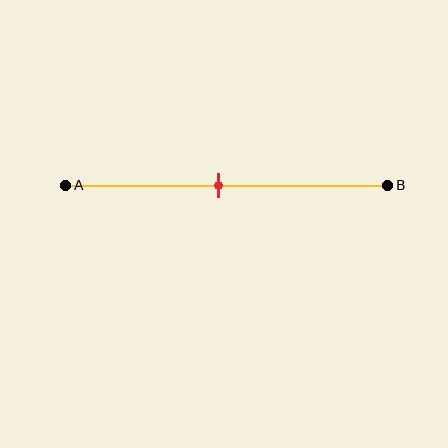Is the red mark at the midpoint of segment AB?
Yes, the mark is approximately at the midpoint.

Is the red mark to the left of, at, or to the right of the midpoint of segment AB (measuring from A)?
The red mark is approximately at the midpoint of segment AB.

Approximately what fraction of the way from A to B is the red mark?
The red mark is approximately 50% of the way from A to B.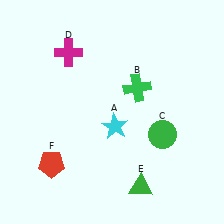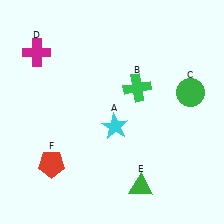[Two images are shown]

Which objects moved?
The objects that moved are: the green circle (C), the magenta cross (D).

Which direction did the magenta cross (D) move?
The magenta cross (D) moved left.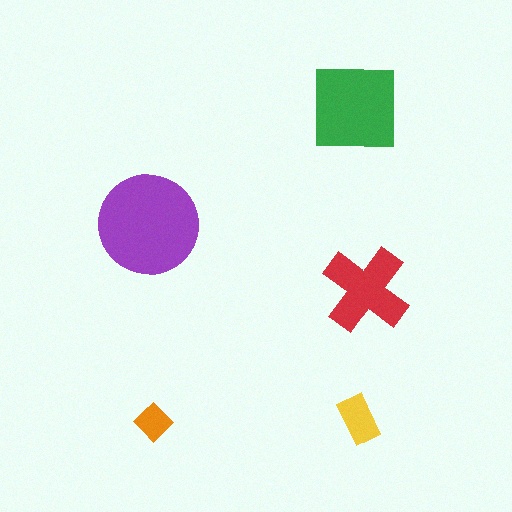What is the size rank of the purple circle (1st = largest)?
1st.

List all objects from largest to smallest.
The purple circle, the green square, the red cross, the yellow rectangle, the orange diamond.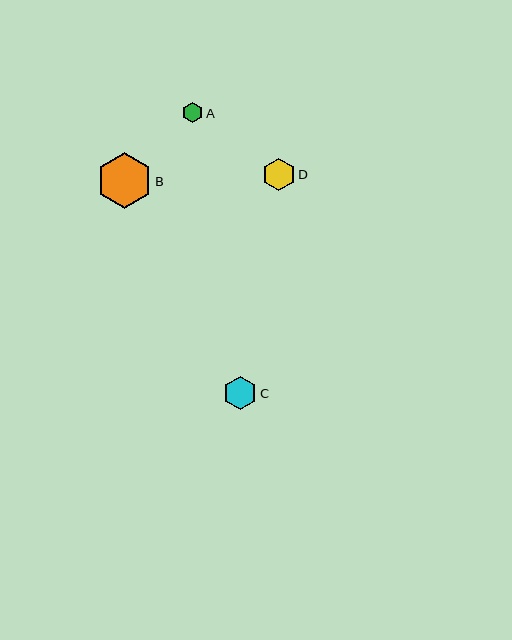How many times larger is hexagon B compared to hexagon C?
Hexagon B is approximately 1.7 times the size of hexagon C.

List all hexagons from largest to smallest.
From largest to smallest: B, C, D, A.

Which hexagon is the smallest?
Hexagon A is the smallest with a size of approximately 21 pixels.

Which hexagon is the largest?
Hexagon B is the largest with a size of approximately 56 pixels.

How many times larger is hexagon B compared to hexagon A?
Hexagon B is approximately 2.7 times the size of hexagon A.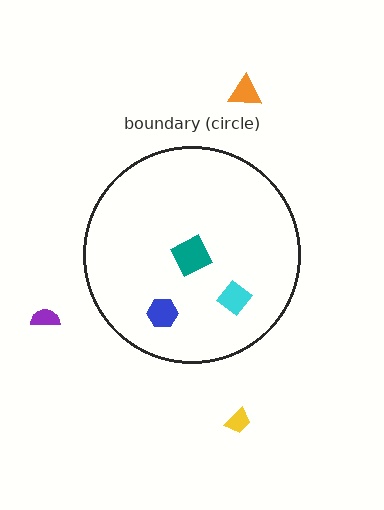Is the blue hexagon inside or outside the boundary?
Inside.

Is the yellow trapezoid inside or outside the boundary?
Outside.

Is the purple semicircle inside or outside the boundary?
Outside.